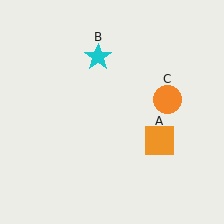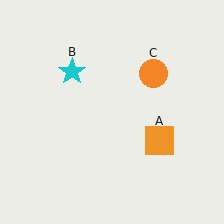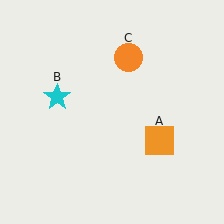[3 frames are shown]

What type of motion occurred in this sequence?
The cyan star (object B), orange circle (object C) rotated counterclockwise around the center of the scene.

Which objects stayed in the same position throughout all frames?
Orange square (object A) remained stationary.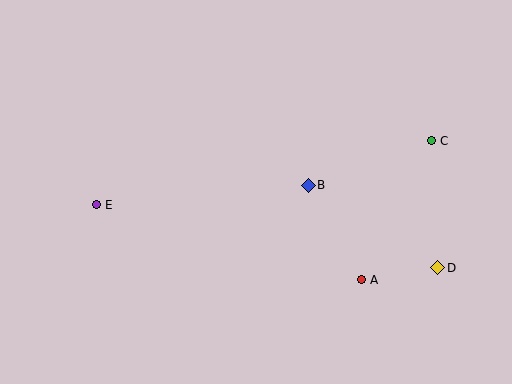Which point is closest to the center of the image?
Point B at (308, 185) is closest to the center.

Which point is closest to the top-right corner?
Point C is closest to the top-right corner.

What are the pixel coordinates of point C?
Point C is at (431, 141).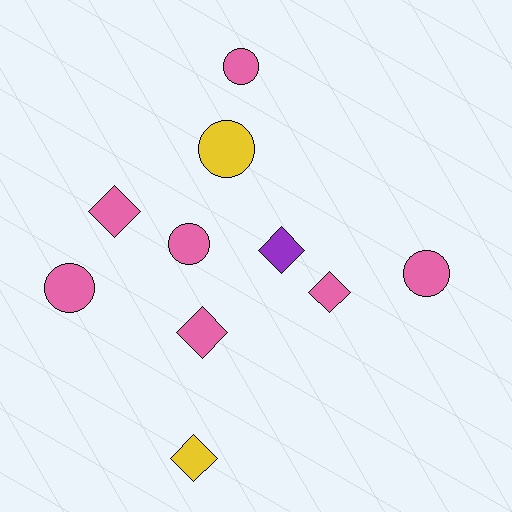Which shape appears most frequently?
Circle, with 5 objects.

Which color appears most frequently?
Pink, with 7 objects.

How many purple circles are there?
There are no purple circles.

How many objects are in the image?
There are 10 objects.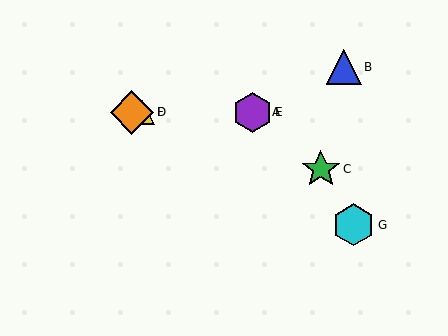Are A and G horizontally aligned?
No, A is at y≈112 and G is at y≈225.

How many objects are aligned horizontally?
4 objects (A, D, E, F) are aligned horizontally.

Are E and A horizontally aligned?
Yes, both are at y≈112.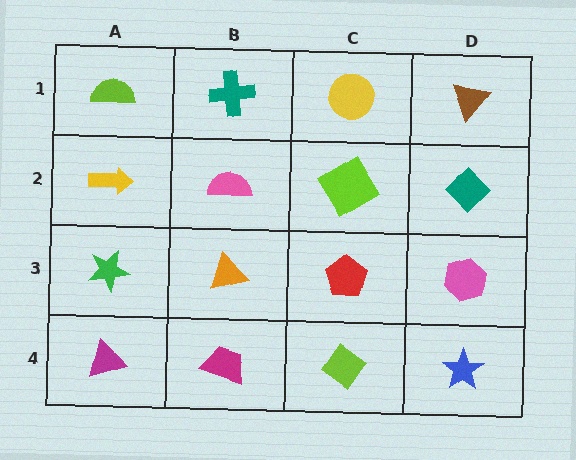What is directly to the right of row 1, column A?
A teal cross.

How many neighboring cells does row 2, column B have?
4.